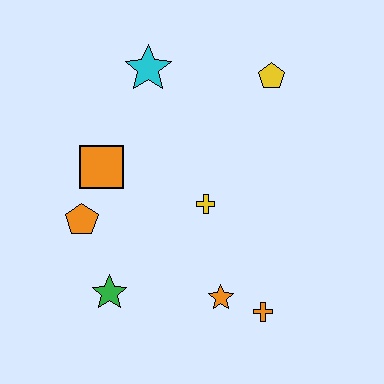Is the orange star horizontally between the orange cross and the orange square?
Yes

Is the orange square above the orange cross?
Yes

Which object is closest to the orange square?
The orange pentagon is closest to the orange square.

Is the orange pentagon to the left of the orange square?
Yes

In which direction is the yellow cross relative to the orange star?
The yellow cross is above the orange star.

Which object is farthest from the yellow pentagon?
The green star is farthest from the yellow pentagon.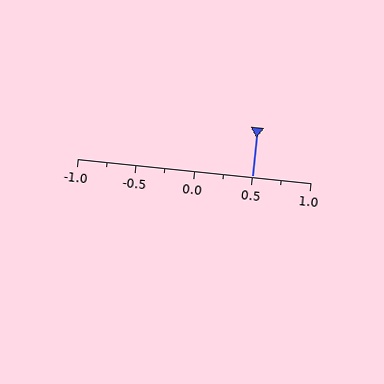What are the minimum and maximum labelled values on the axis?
The axis runs from -1.0 to 1.0.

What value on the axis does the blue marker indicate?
The marker indicates approximately 0.5.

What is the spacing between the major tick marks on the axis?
The major ticks are spaced 0.5 apart.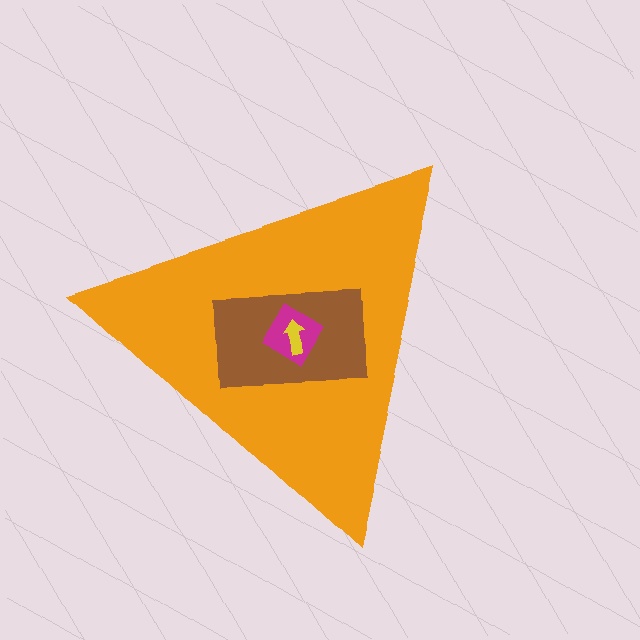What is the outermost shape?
The orange triangle.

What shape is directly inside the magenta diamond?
The yellow arrow.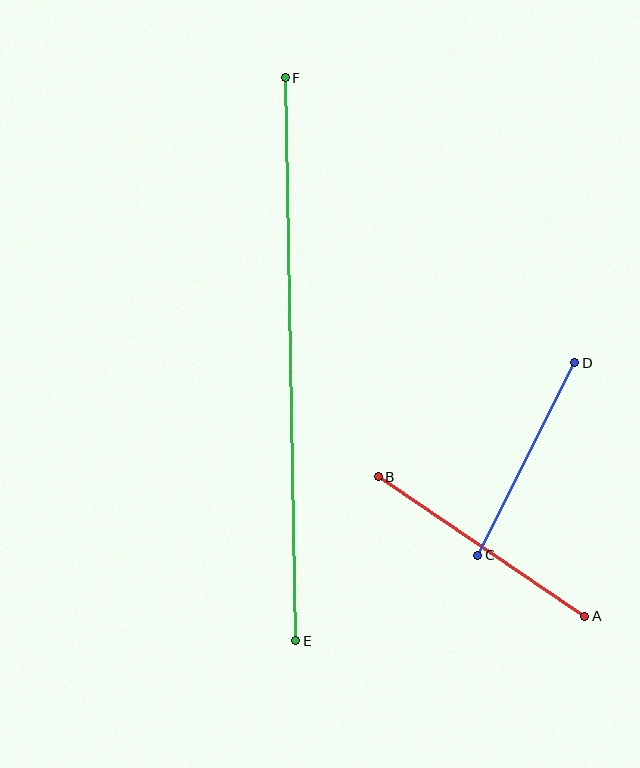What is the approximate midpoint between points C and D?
The midpoint is at approximately (526, 459) pixels.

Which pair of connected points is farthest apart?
Points E and F are farthest apart.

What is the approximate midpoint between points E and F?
The midpoint is at approximately (291, 359) pixels.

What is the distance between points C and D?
The distance is approximately 215 pixels.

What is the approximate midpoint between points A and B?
The midpoint is at approximately (481, 546) pixels.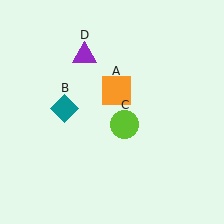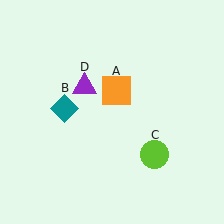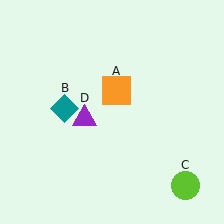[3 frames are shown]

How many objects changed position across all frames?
2 objects changed position: lime circle (object C), purple triangle (object D).